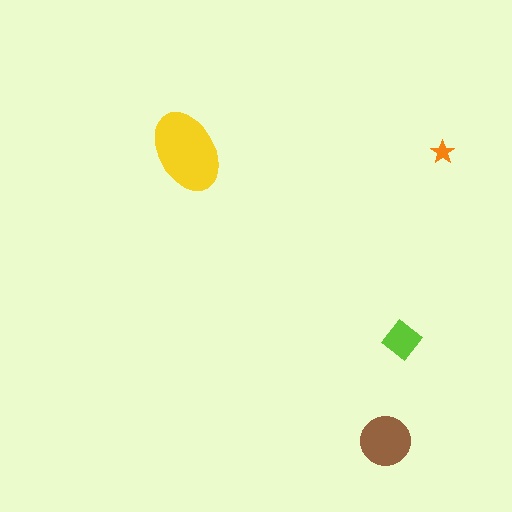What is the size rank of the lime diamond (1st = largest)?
3rd.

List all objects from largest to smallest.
The yellow ellipse, the brown circle, the lime diamond, the orange star.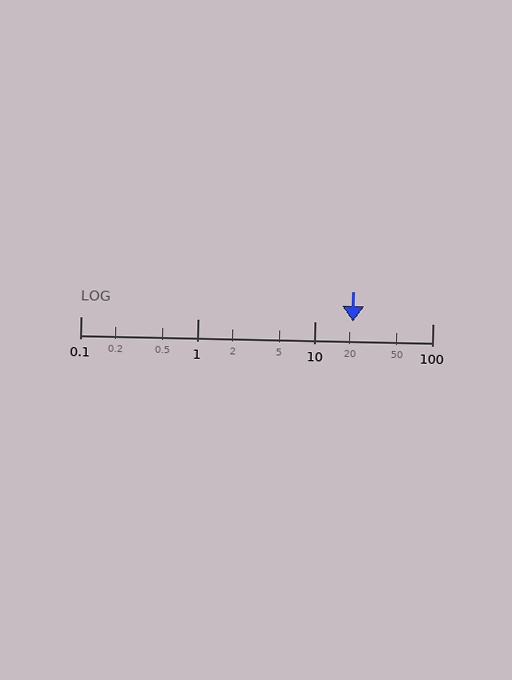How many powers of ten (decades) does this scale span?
The scale spans 3 decades, from 0.1 to 100.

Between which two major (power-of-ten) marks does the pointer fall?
The pointer is between 10 and 100.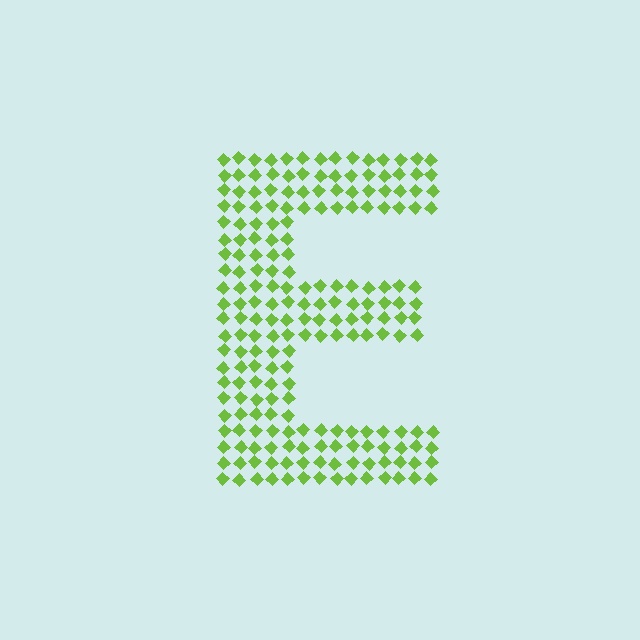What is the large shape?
The large shape is the letter E.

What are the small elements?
The small elements are diamonds.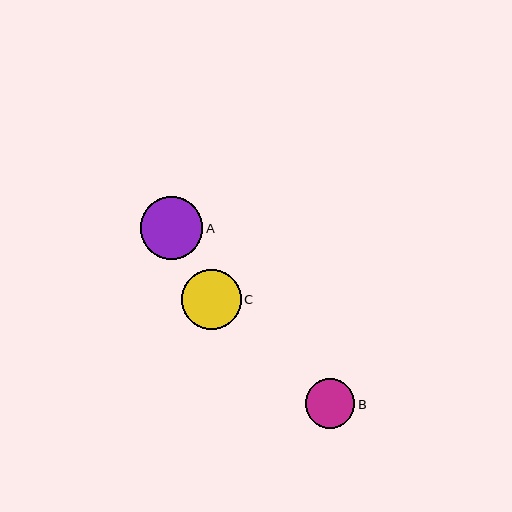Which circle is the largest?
Circle A is the largest with a size of approximately 63 pixels.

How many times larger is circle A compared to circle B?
Circle A is approximately 1.3 times the size of circle B.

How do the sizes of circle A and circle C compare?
Circle A and circle C are approximately the same size.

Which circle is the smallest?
Circle B is the smallest with a size of approximately 50 pixels.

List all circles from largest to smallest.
From largest to smallest: A, C, B.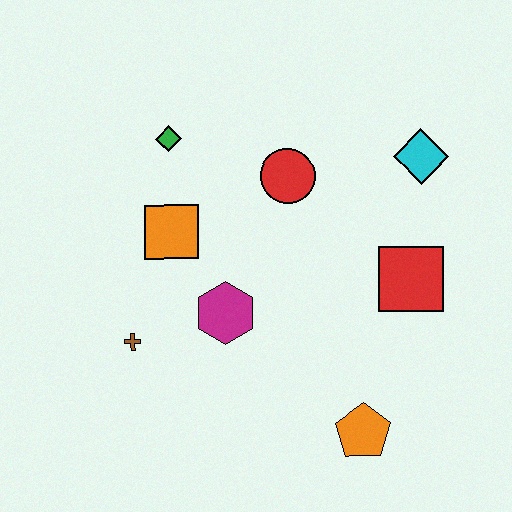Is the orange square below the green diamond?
Yes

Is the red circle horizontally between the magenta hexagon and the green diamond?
No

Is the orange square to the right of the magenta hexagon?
No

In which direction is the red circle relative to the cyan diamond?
The red circle is to the left of the cyan diamond.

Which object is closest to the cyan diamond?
The red square is closest to the cyan diamond.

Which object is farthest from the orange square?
The orange pentagon is farthest from the orange square.